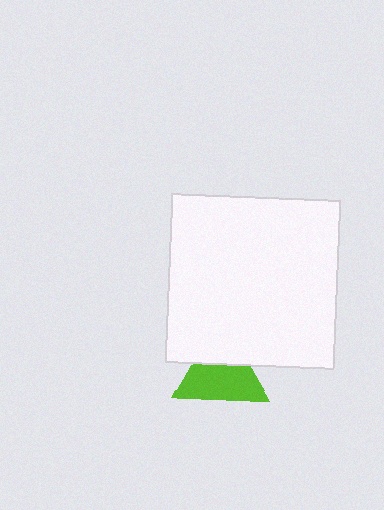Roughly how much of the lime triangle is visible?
Most of it is visible (roughly 66%).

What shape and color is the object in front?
The object in front is a white square.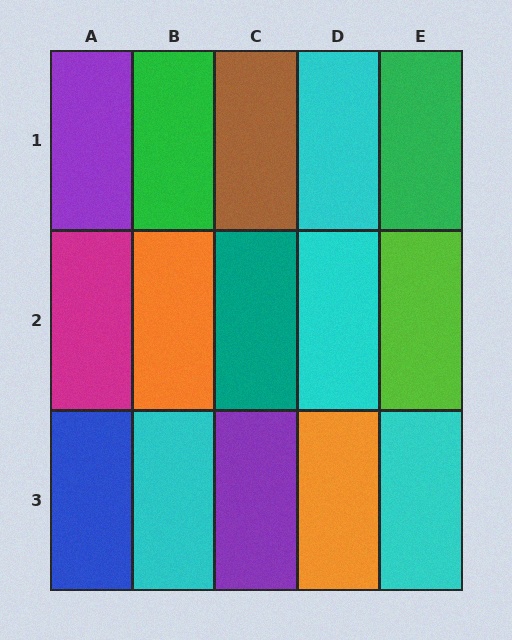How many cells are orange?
2 cells are orange.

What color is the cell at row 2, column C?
Teal.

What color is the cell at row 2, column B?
Orange.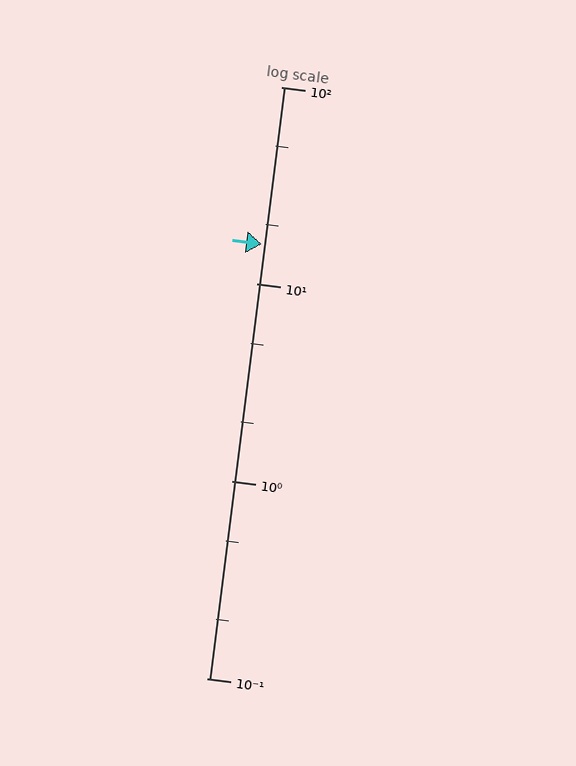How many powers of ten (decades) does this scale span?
The scale spans 3 decades, from 0.1 to 100.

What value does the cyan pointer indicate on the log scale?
The pointer indicates approximately 16.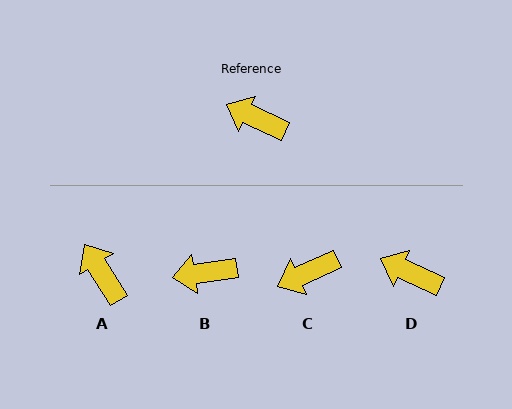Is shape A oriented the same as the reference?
No, it is off by about 33 degrees.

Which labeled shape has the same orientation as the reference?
D.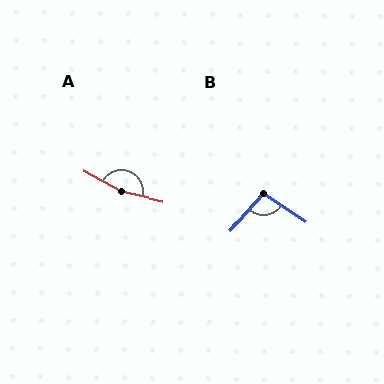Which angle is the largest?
A, at approximately 165 degrees.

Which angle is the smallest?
B, at approximately 98 degrees.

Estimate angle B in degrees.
Approximately 98 degrees.